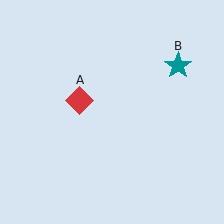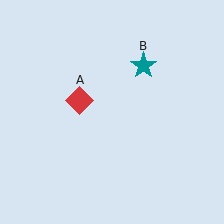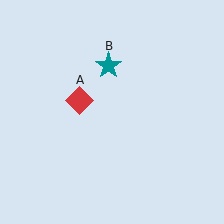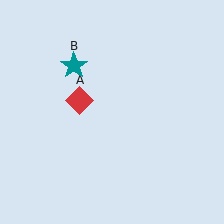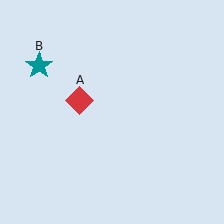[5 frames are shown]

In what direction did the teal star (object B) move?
The teal star (object B) moved left.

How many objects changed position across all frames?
1 object changed position: teal star (object B).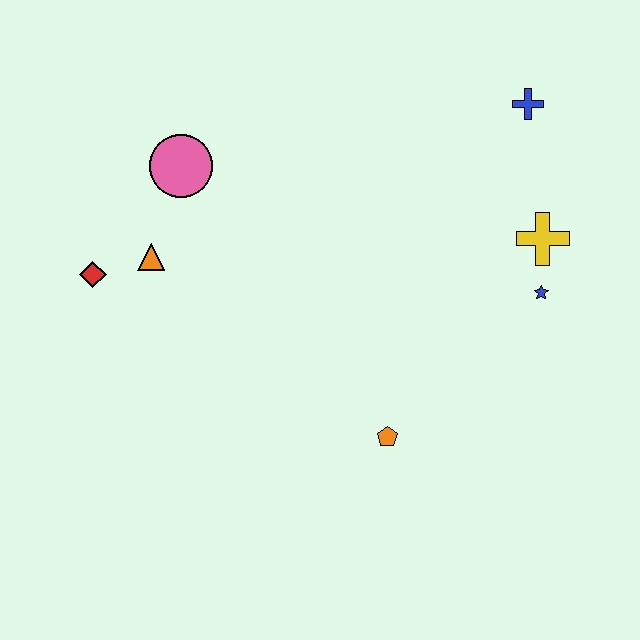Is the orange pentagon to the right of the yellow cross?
No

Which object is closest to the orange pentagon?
The blue star is closest to the orange pentagon.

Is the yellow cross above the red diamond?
Yes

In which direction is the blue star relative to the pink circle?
The blue star is to the right of the pink circle.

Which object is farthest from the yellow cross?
The red diamond is farthest from the yellow cross.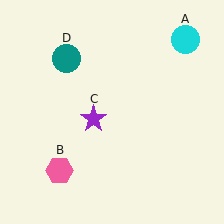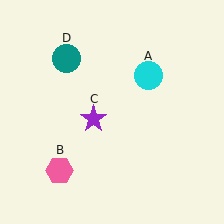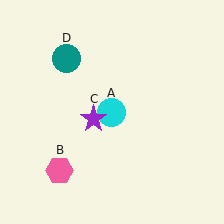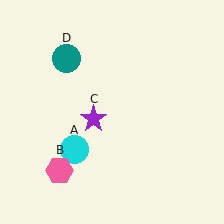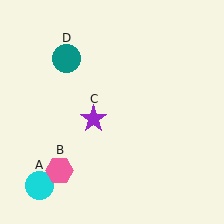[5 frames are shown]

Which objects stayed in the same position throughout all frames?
Pink hexagon (object B) and purple star (object C) and teal circle (object D) remained stationary.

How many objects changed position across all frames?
1 object changed position: cyan circle (object A).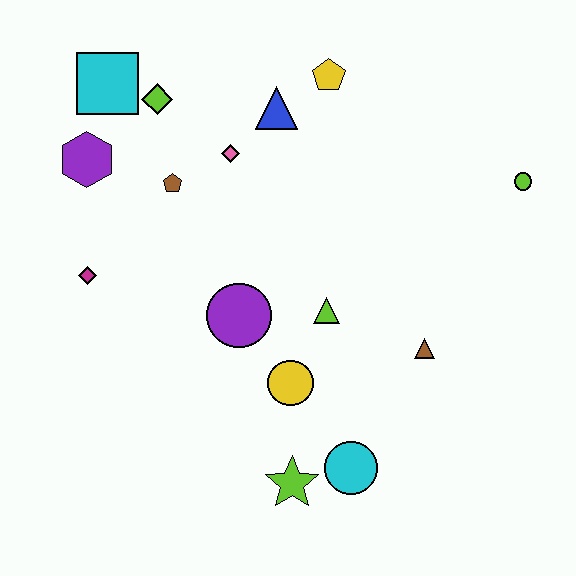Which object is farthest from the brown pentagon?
The lime circle is farthest from the brown pentagon.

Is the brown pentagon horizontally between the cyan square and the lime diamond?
No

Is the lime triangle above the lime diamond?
No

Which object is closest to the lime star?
The cyan circle is closest to the lime star.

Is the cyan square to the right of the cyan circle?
No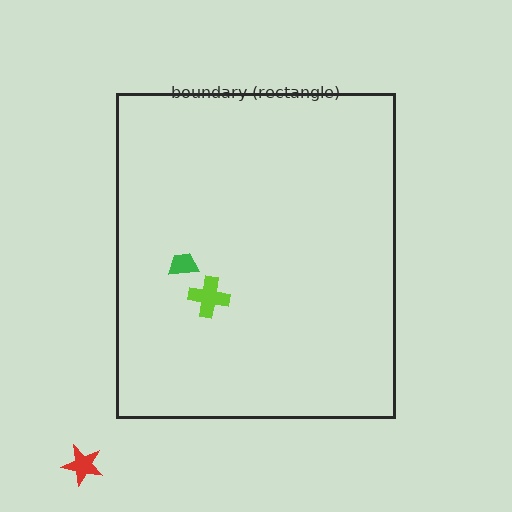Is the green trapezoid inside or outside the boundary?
Inside.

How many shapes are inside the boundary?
2 inside, 1 outside.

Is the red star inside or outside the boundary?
Outside.